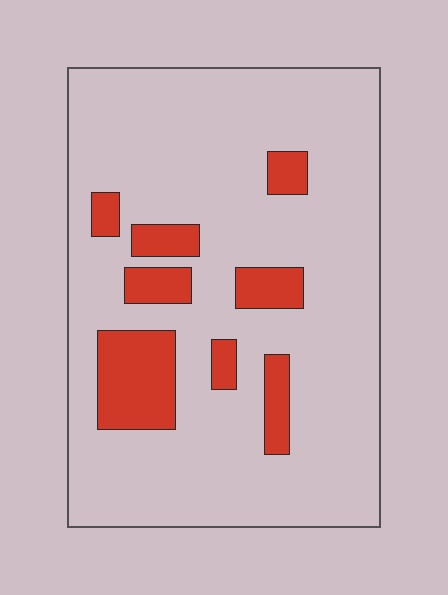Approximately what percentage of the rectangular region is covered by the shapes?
Approximately 15%.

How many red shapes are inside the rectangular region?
8.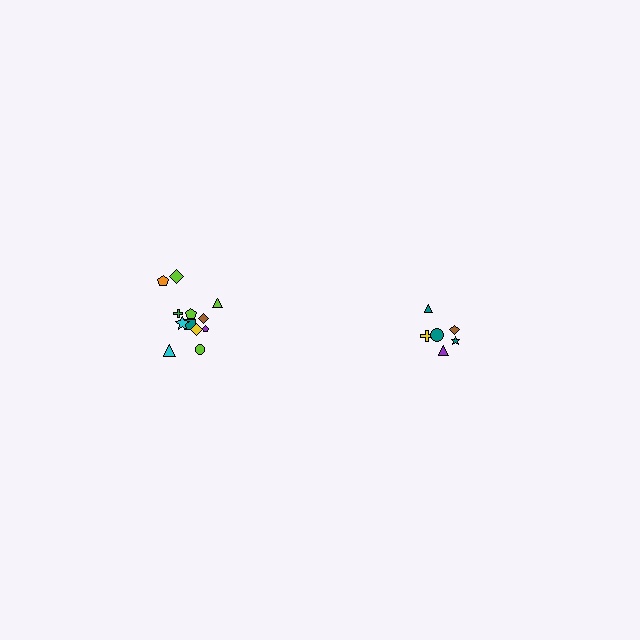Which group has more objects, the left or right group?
The left group.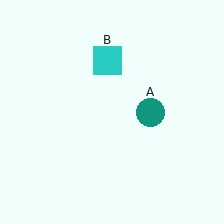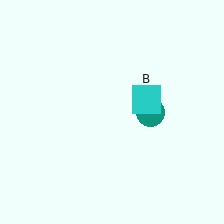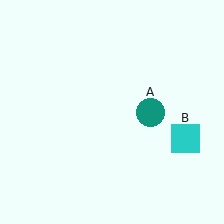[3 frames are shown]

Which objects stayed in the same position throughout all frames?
Teal circle (object A) remained stationary.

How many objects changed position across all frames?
1 object changed position: cyan square (object B).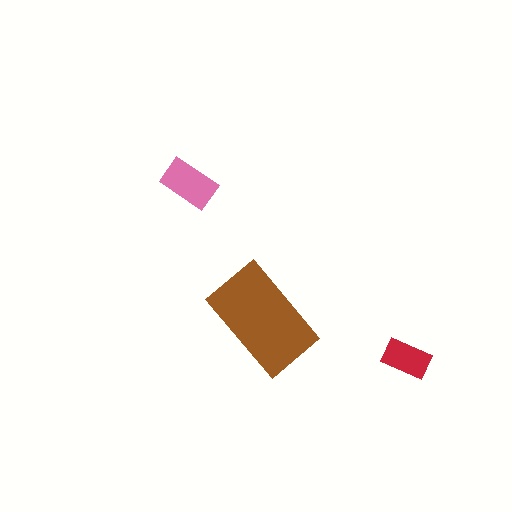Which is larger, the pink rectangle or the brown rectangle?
The brown one.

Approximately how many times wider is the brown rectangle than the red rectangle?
About 2.5 times wider.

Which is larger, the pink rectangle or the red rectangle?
The pink one.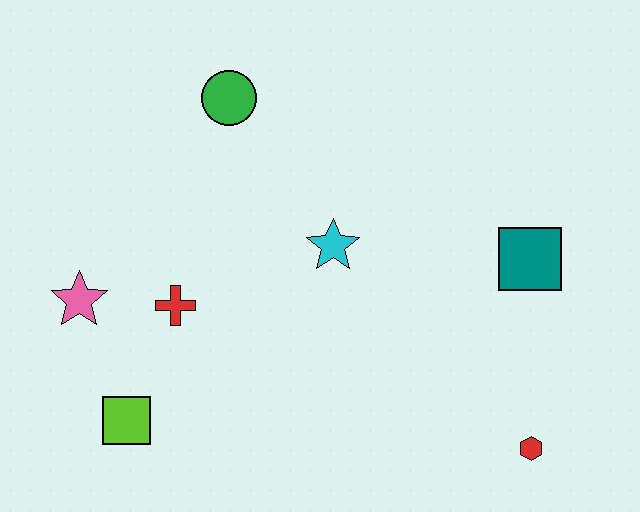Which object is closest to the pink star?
The red cross is closest to the pink star.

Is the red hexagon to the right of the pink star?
Yes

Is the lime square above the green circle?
No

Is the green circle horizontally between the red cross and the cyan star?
Yes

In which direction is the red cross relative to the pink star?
The red cross is to the right of the pink star.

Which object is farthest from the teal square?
The pink star is farthest from the teal square.